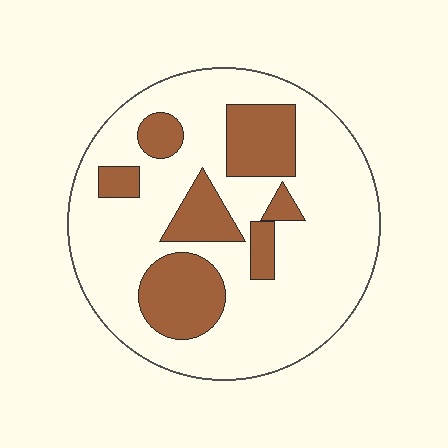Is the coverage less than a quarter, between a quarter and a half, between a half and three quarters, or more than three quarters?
Between a quarter and a half.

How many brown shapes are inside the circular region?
7.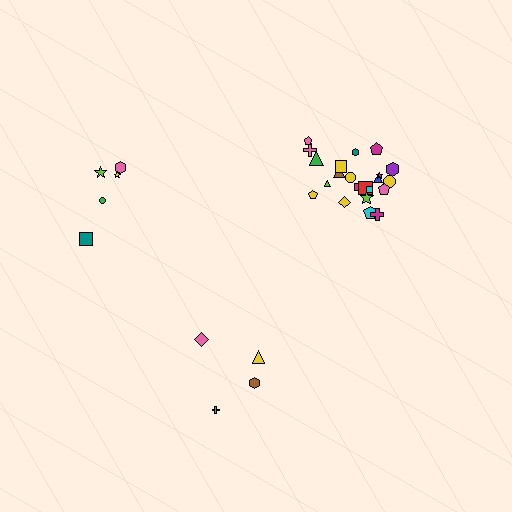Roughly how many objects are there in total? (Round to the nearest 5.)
Roughly 30 objects in total.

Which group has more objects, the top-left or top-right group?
The top-right group.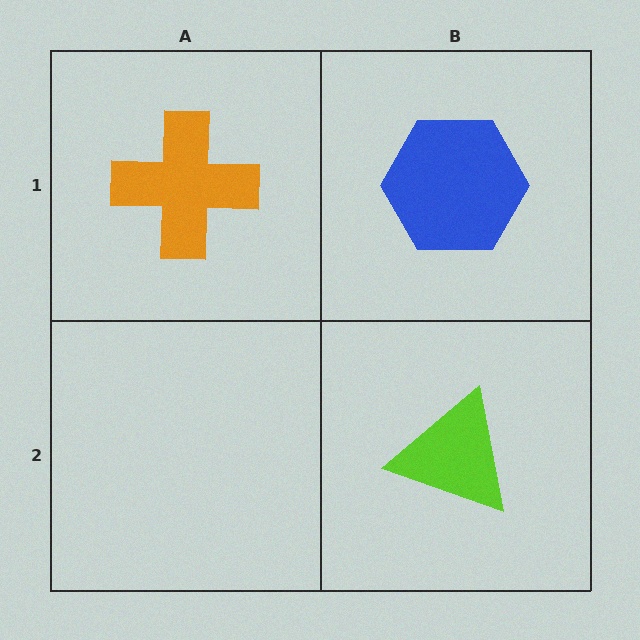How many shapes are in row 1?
2 shapes.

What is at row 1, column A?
An orange cross.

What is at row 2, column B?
A lime triangle.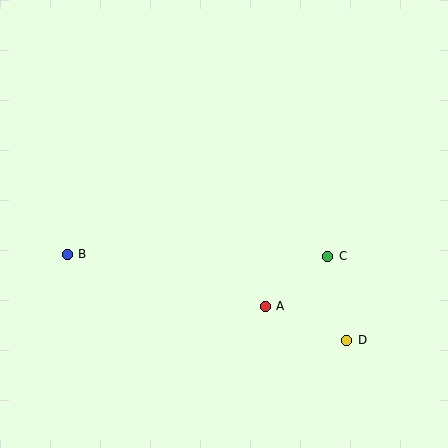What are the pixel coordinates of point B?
Point B is at (67, 254).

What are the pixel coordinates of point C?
Point C is at (328, 256).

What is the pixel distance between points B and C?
The distance between B and C is 260 pixels.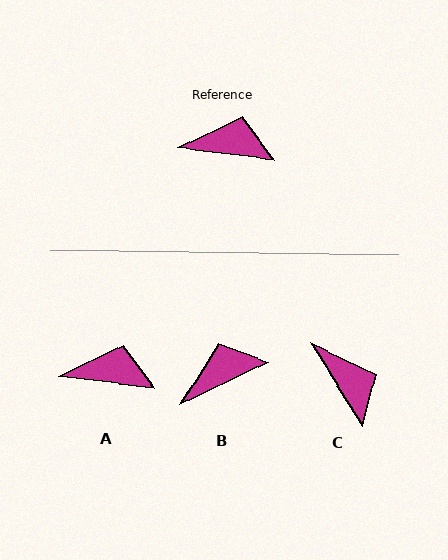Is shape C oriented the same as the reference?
No, it is off by about 51 degrees.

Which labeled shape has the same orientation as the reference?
A.